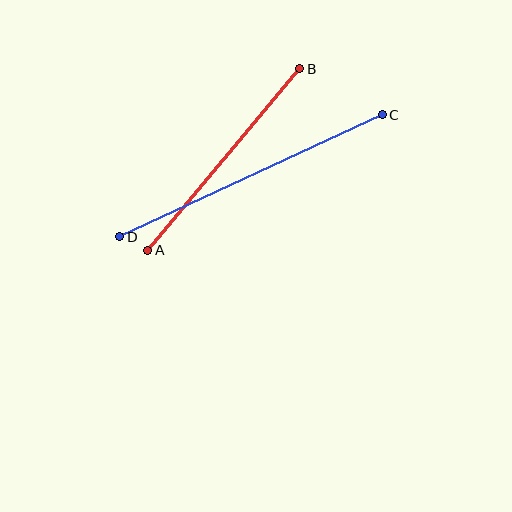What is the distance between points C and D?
The distance is approximately 289 pixels.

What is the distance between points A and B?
The distance is approximately 236 pixels.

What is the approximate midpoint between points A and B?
The midpoint is at approximately (224, 160) pixels.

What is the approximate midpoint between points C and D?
The midpoint is at approximately (251, 176) pixels.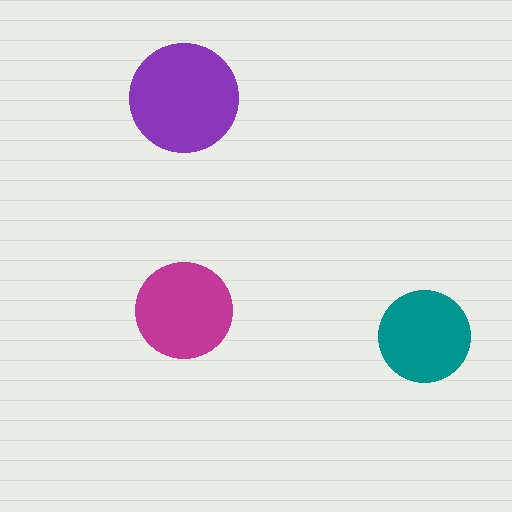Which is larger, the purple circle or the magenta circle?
The purple one.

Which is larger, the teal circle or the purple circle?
The purple one.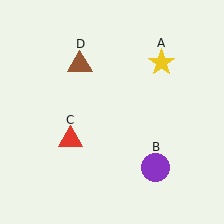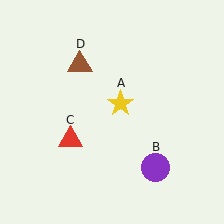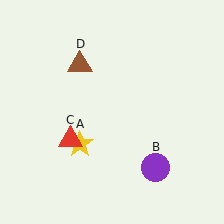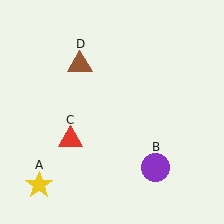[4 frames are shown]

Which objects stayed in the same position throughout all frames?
Purple circle (object B) and red triangle (object C) and brown triangle (object D) remained stationary.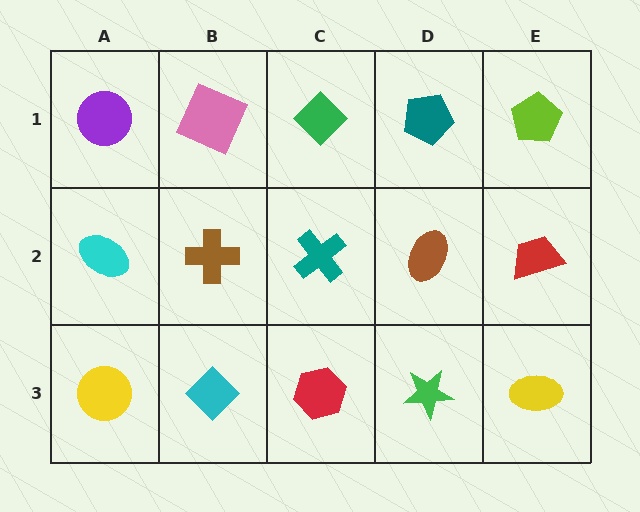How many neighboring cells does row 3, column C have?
3.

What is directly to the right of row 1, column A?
A pink square.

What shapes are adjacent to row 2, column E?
A lime pentagon (row 1, column E), a yellow ellipse (row 3, column E), a brown ellipse (row 2, column D).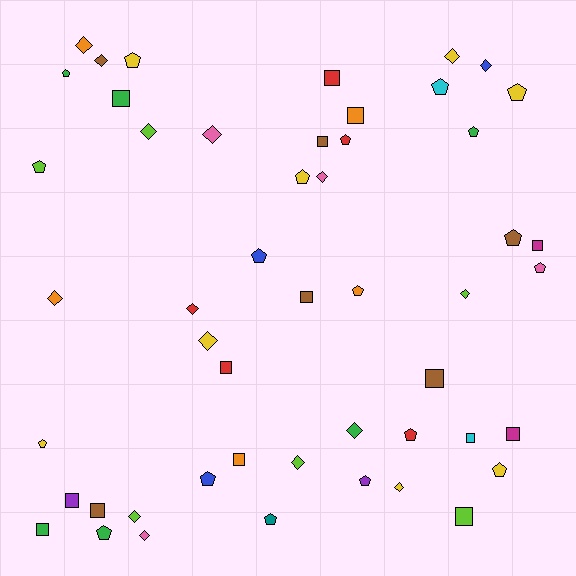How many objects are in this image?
There are 50 objects.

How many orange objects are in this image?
There are 5 orange objects.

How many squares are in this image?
There are 15 squares.